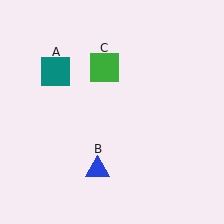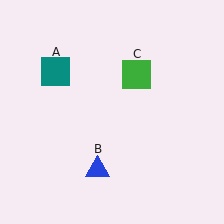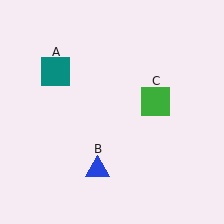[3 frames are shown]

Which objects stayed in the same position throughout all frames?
Teal square (object A) and blue triangle (object B) remained stationary.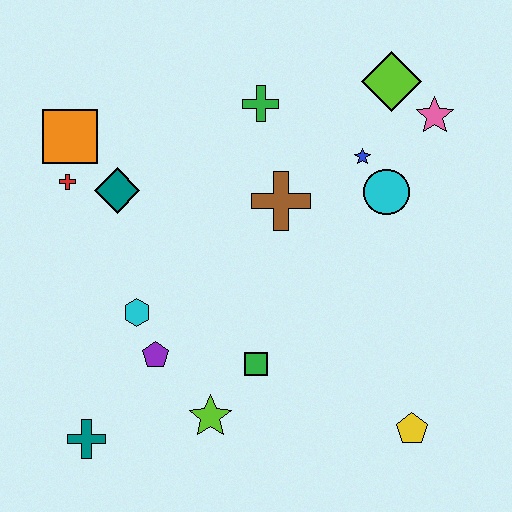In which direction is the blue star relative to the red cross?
The blue star is to the right of the red cross.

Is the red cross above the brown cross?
Yes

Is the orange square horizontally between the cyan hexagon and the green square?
No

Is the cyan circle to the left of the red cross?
No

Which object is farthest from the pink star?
The teal cross is farthest from the pink star.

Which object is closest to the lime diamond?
The pink star is closest to the lime diamond.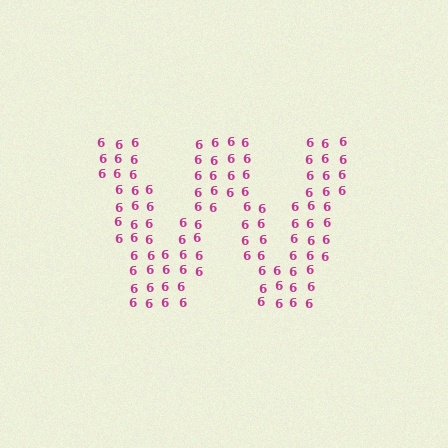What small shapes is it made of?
It is made of small digit 6's.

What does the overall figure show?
The overall figure shows the letter W.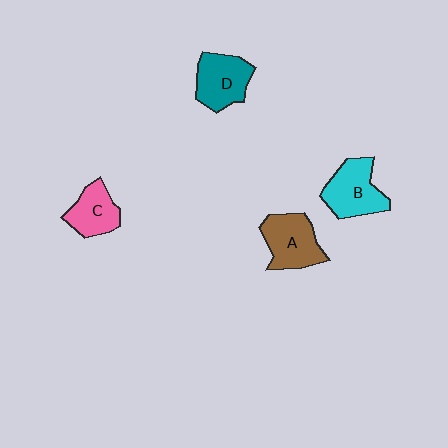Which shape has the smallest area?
Shape C (pink).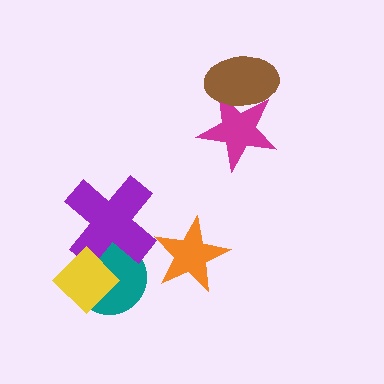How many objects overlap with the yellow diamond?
2 objects overlap with the yellow diamond.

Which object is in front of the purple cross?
The yellow diamond is in front of the purple cross.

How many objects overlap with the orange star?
0 objects overlap with the orange star.